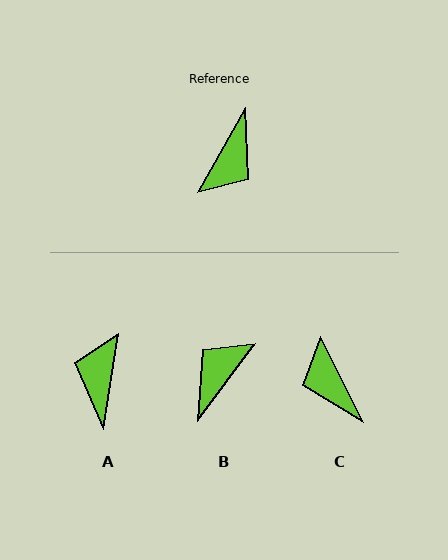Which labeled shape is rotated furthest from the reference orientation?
B, about 173 degrees away.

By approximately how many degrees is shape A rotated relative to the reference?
Approximately 160 degrees clockwise.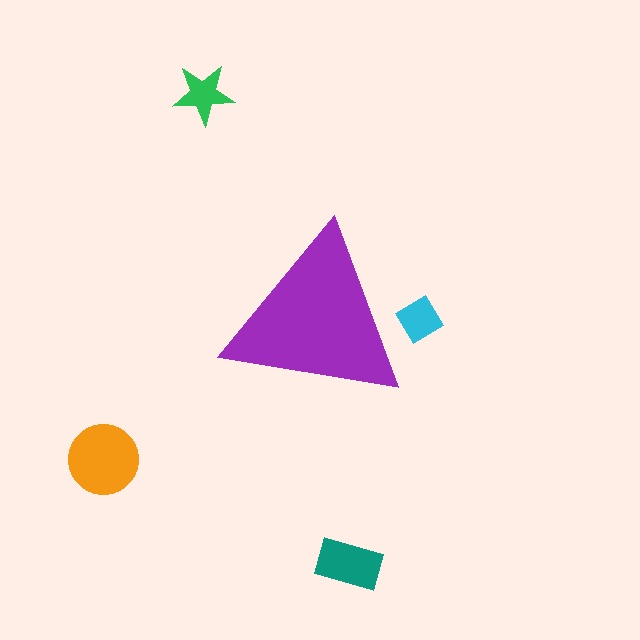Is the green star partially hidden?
No, the green star is fully visible.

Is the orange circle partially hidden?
No, the orange circle is fully visible.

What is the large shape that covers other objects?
A purple triangle.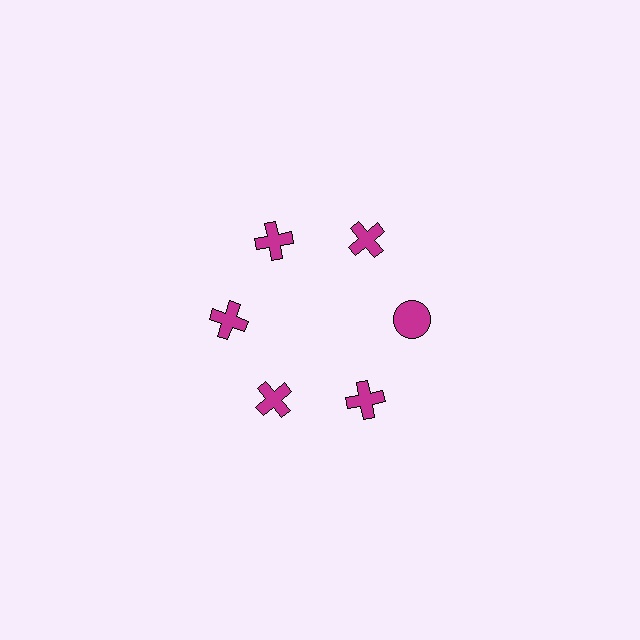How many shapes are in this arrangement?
There are 6 shapes arranged in a ring pattern.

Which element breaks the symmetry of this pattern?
The magenta circle at roughly the 3 o'clock position breaks the symmetry. All other shapes are magenta crosses.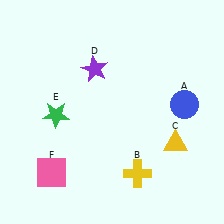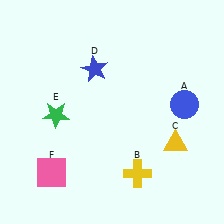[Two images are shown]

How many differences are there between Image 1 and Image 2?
There is 1 difference between the two images.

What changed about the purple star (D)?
In Image 1, D is purple. In Image 2, it changed to blue.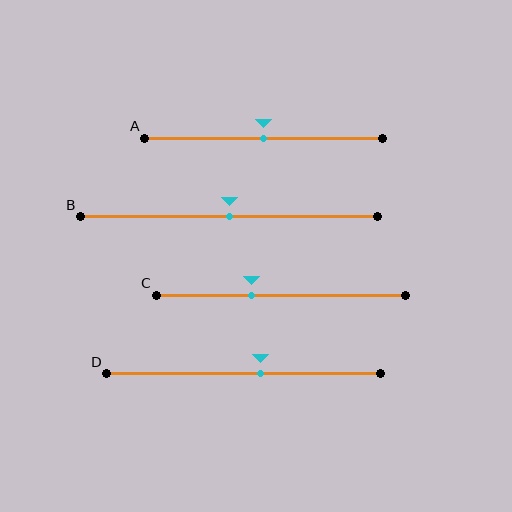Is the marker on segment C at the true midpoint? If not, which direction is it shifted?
No, the marker on segment C is shifted to the left by about 12% of the segment length.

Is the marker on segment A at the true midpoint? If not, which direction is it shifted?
Yes, the marker on segment A is at the true midpoint.